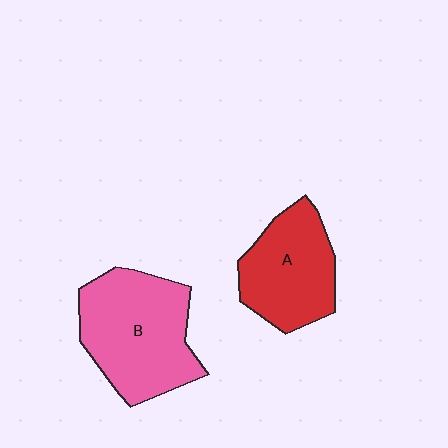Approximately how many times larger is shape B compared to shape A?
Approximately 1.3 times.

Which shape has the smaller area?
Shape A (red).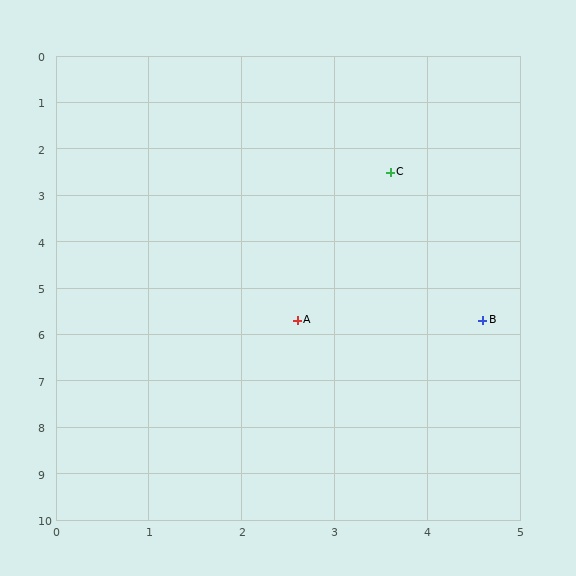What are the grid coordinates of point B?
Point B is at approximately (4.6, 5.7).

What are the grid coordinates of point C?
Point C is at approximately (3.6, 2.5).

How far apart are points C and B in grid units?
Points C and B are about 3.4 grid units apart.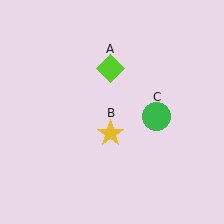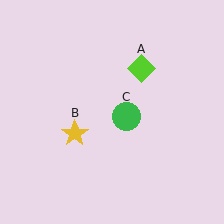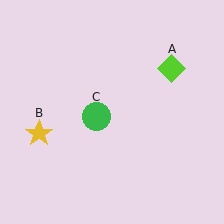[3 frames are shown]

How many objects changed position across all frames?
3 objects changed position: lime diamond (object A), yellow star (object B), green circle (object C).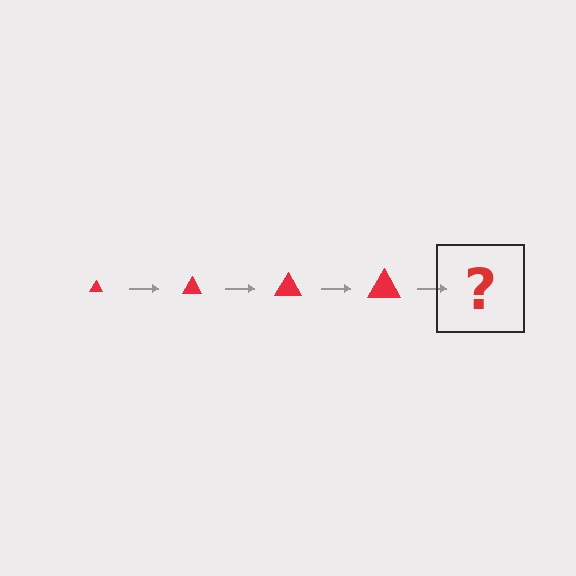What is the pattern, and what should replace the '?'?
The pattern is that the triangle gets progressively larger each step. The '?' should be a red triangle, larger than the previous one.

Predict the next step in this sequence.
The next step is a red triangle, larger than the previous one.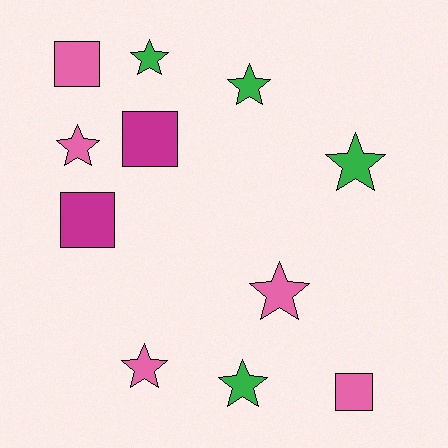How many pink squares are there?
There are 2 pink squares.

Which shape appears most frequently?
Star, with 7 objects.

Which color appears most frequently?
Pink, with 5 objects.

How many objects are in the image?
There are 11 objects.